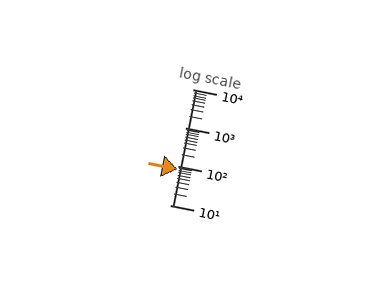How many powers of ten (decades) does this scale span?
The scale spans 3 decades, from 10 to 10000.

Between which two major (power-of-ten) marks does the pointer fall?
The pointer is between 10 and 100.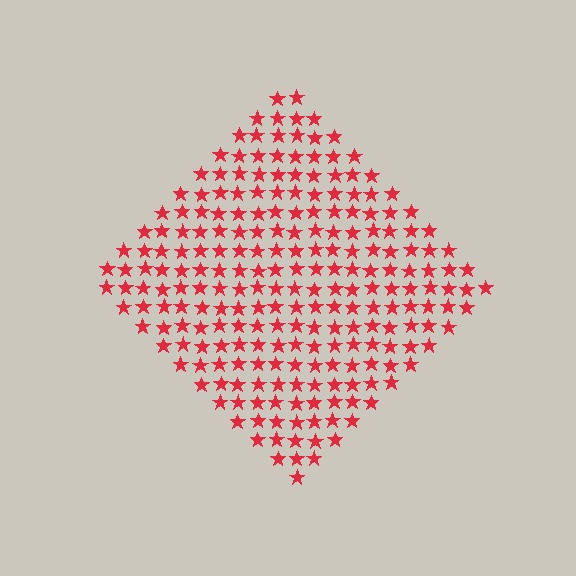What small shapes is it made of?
It is made of small stars.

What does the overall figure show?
The overall figure shows a diamond.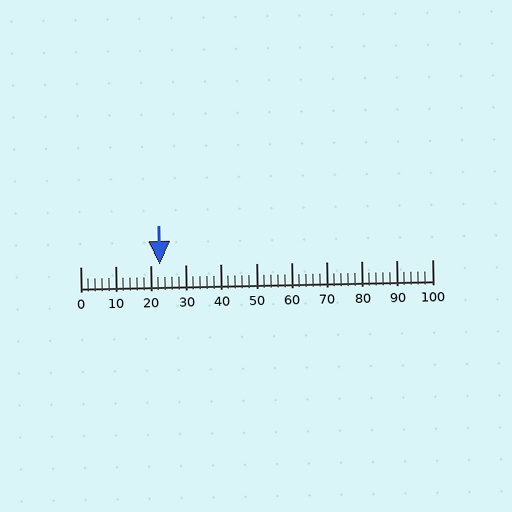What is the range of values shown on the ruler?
The ruler shows values from 0 to 100.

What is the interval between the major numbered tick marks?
The major tick marks are spaced 10 units apart.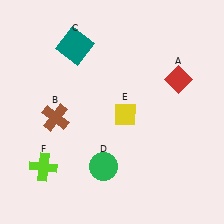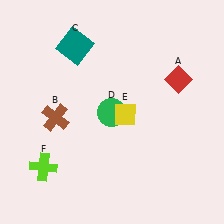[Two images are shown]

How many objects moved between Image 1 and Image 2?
1 object moved between the two images.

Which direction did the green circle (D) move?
The green circle (D) moved up.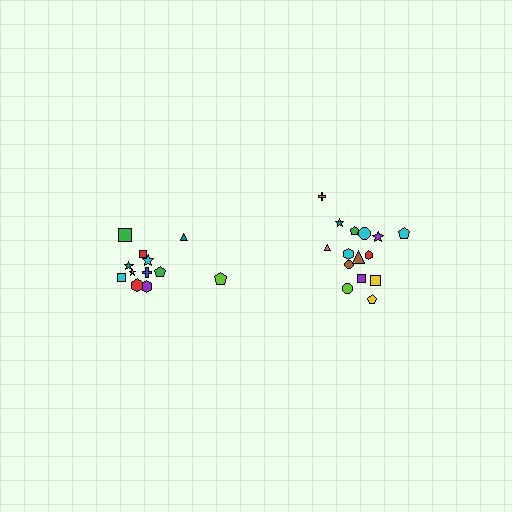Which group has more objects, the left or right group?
The right group.